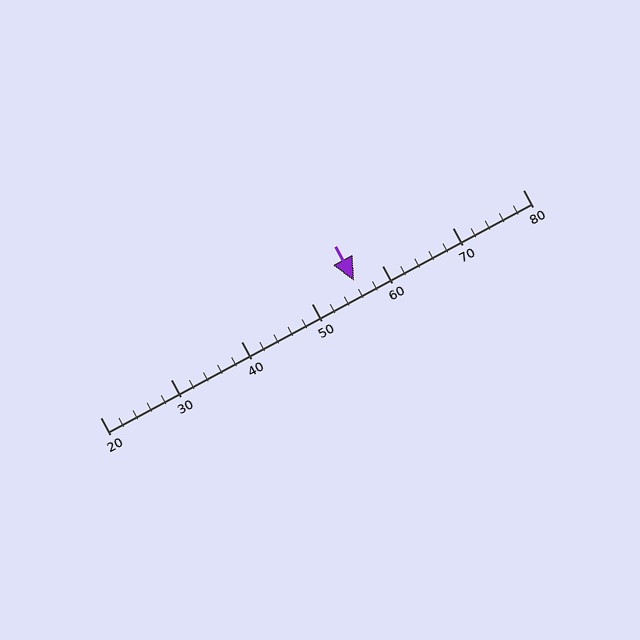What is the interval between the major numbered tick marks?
The major tick marks are spaced 10 units apart.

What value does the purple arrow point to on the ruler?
The purple arrow points to approximately 56.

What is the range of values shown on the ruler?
The ruler shows values from 20 to 80.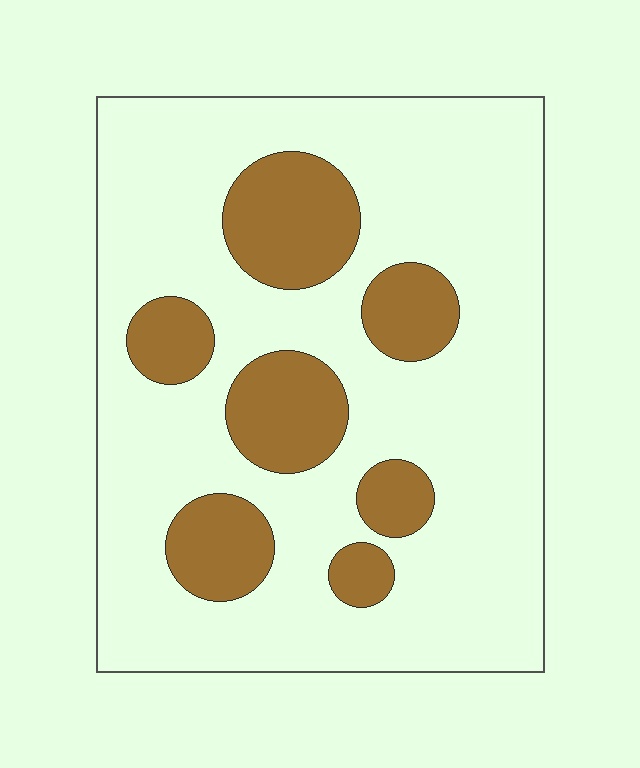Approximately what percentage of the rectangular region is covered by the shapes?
Approximately 25%.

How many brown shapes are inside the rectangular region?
7.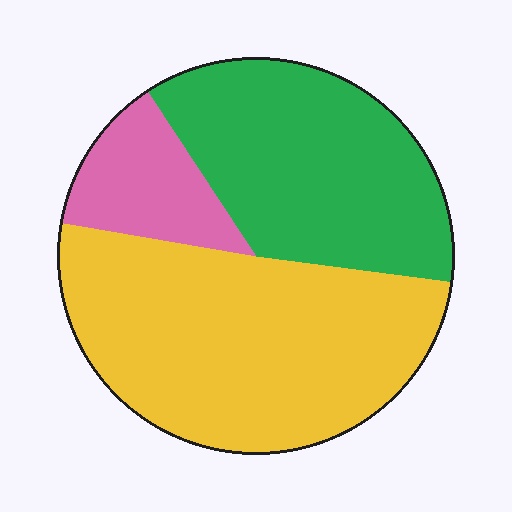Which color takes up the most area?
Yellow, at roughly 50%.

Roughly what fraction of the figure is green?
Green takes up about three eighths (3/8) of the figure.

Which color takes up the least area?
Pink, at roughly 15%.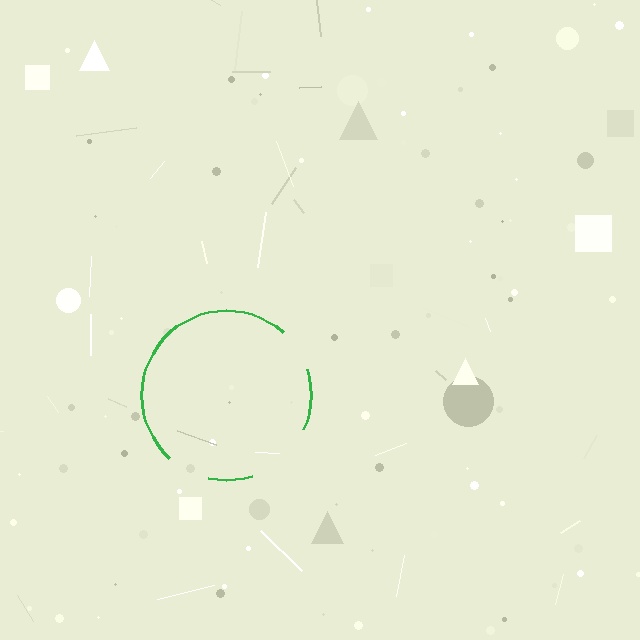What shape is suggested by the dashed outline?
The dashed outline suggests a circle.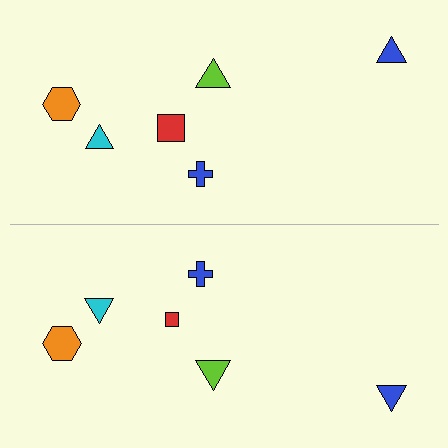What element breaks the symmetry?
The red square on the bottom side has a different size than its mirror counterpart.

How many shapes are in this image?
There are 12 shapes in this image.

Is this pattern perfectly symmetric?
No, the pattern is not perfectly symmetric. The red square on the bottom side has a different size than its mirror counterpart.